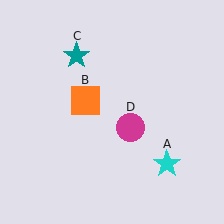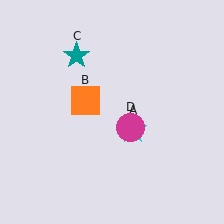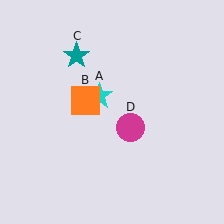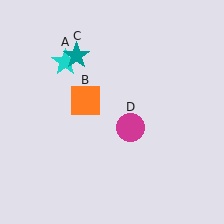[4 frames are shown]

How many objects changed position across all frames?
1 object changed position: cyan star (object A).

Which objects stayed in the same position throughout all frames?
Orange square (object B) and teal star (object C) and magenta circle (object D) remained stationary.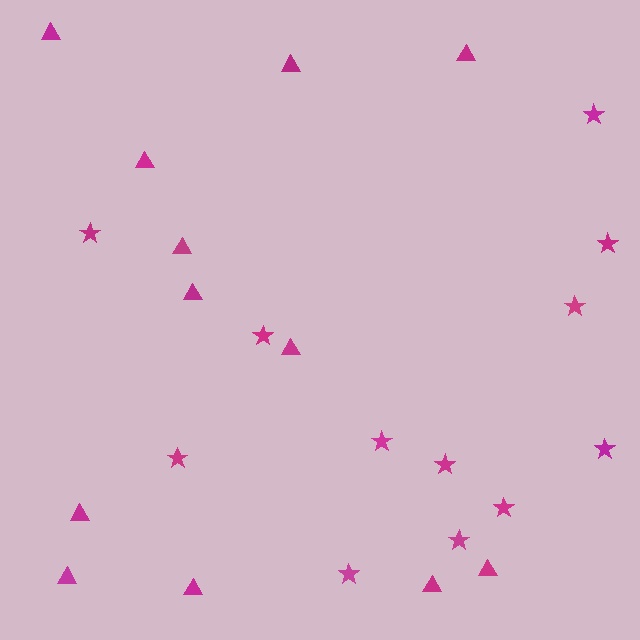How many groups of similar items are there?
There are 2 groups: one group of triangles (12) and one group of stars (12).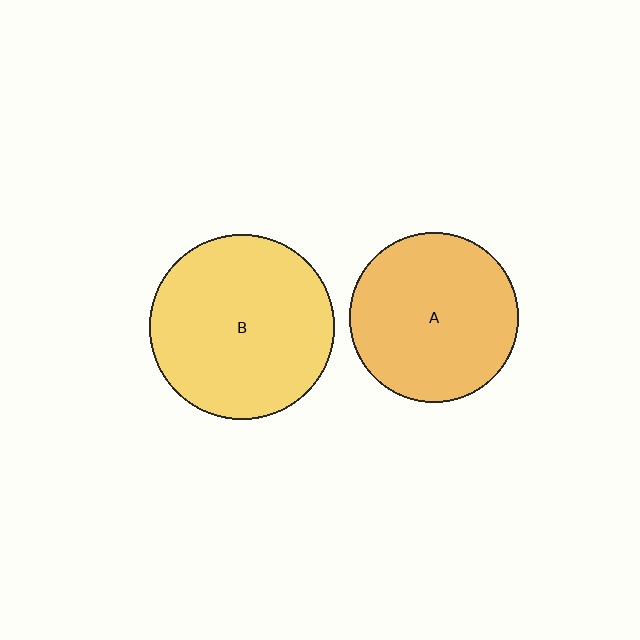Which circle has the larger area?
Circle B (yellow).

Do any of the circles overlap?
No, none of the circles overlap.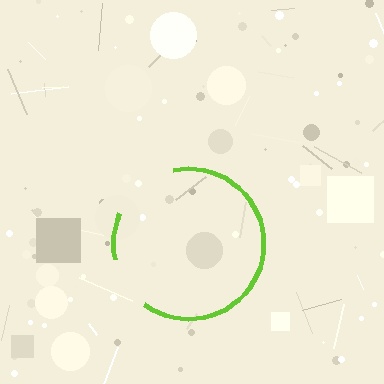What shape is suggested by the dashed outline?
The dashed outline suggests a circle.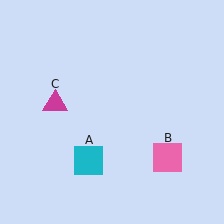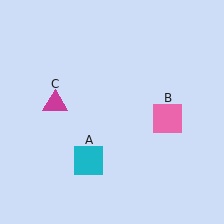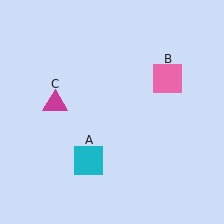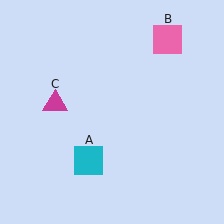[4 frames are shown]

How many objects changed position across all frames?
1 object changed position: pink square (object B).